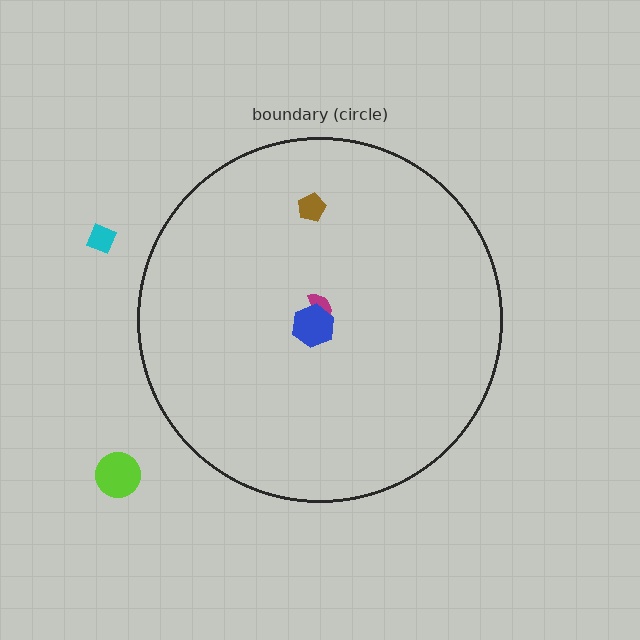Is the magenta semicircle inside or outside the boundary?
Inside.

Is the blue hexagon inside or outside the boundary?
Inside.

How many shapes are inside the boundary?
3 inside, 2 outside.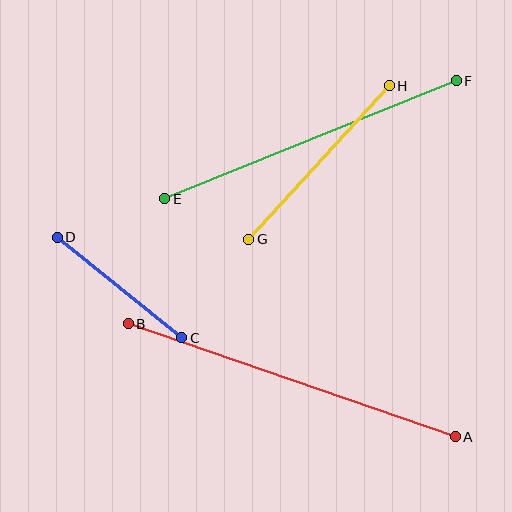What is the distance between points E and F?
The distance is approximately 314 pixels.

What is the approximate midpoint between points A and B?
The midpoint is at approximately (292, 380) pixels.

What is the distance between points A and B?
The distance is approximately 346 pixels.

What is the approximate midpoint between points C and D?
The midpoint is at approximately (120, 287) pixels.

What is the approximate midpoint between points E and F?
The midpoint is at approximately (311, 140) pixels.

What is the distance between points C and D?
The distance is approximately 160 pixels.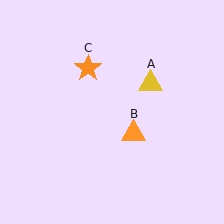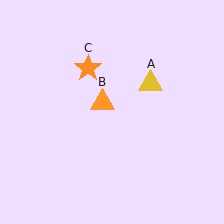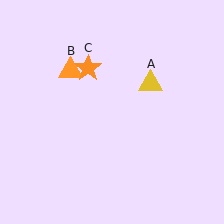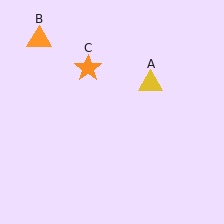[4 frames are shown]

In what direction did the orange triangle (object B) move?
The orange triangle (object B) moved up and to the left.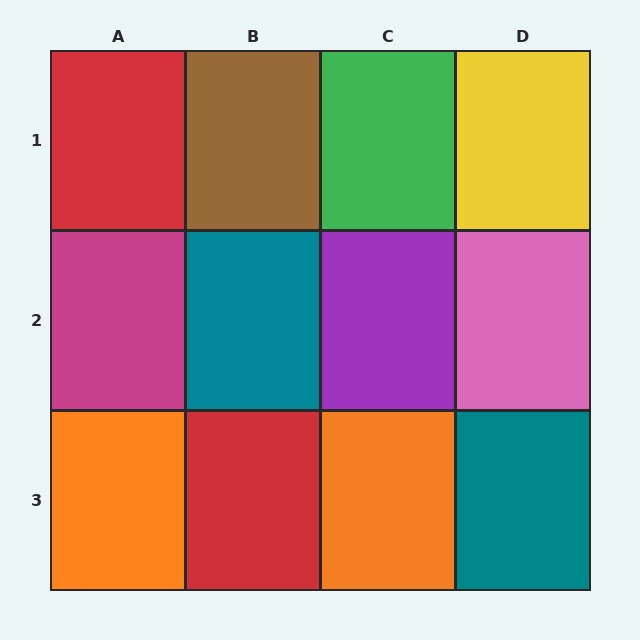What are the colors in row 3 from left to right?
Orange, red, orange, teal.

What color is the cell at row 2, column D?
Pink.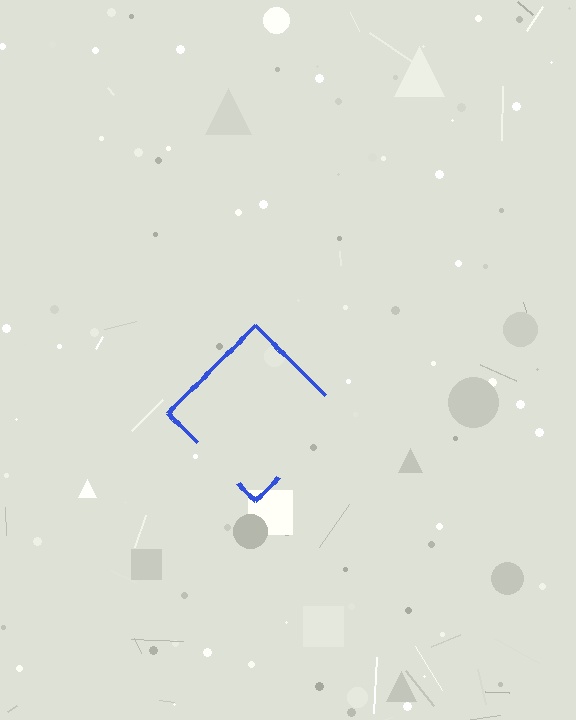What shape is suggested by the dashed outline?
The dashed outline suggests a diamond.